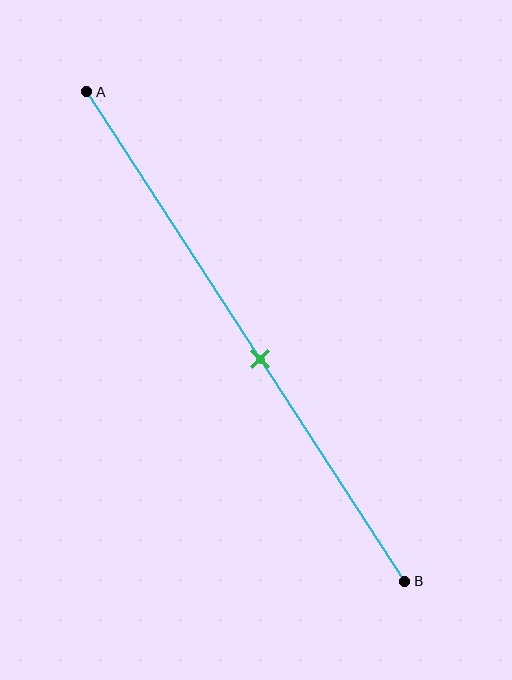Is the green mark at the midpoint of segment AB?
No, the mark is at about 55% from A, not at the 50% midpoint.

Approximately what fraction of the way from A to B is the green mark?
The green mark is approximately 55% of the way from A to B.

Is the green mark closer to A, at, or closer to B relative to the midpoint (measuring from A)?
The green mark is closer to point B than the midpoint of segment AB.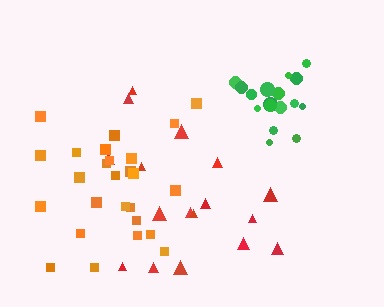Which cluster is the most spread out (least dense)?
Red.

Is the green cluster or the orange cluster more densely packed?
Green.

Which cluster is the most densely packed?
Green.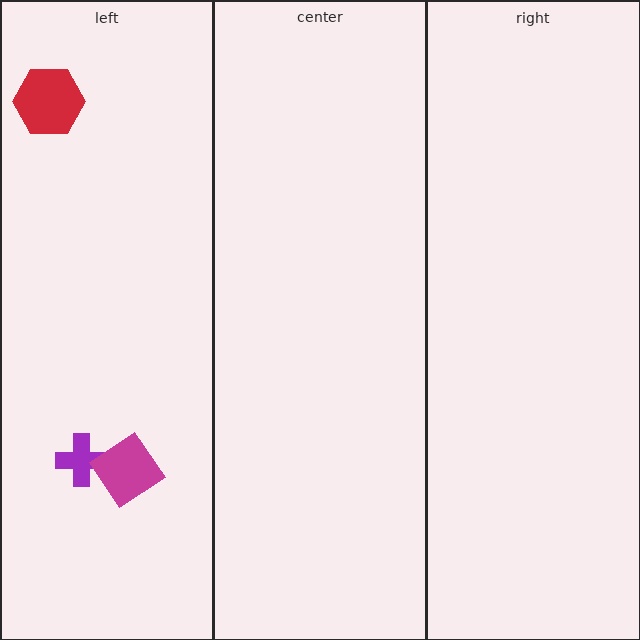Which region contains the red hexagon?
The left region.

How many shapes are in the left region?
3.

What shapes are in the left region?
The red hexagon, the purple cross, the magenta diamond.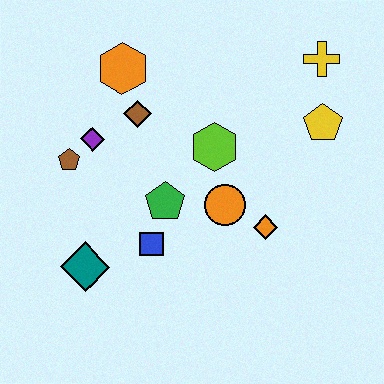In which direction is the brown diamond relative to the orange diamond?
The brown diamond is to the left of the orange diamond.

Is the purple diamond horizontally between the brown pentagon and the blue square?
Yes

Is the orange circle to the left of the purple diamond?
No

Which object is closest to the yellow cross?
The yellow pentagon is closest to the yellow cross.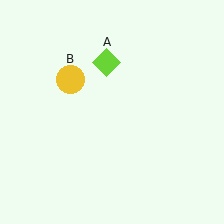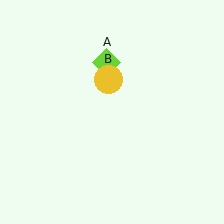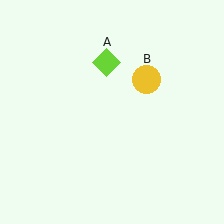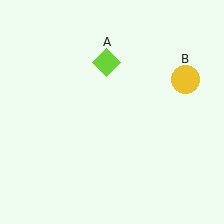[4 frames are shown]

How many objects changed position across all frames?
1 object changed position: yellow circle (object B).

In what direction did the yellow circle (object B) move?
The yellow circle (object B) moved right.